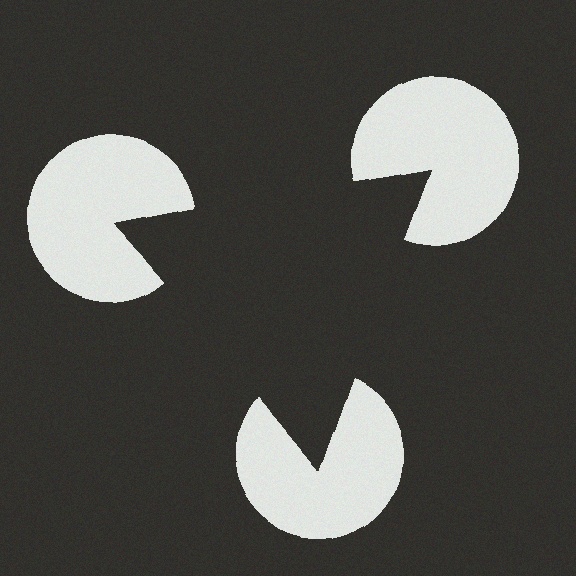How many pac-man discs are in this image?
There are 3 — one at each vertex of the illusory triangle.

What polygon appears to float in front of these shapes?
An illusory triangle — its edges are inferred from the aligned wedge cuts in the pac-man discs, not physically drawn.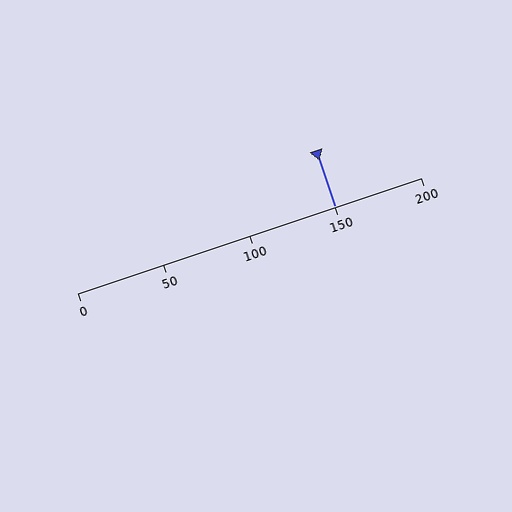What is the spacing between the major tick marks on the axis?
The major ticks are spaced 50 apart.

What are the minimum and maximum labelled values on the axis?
The axis runs from 0 to 200.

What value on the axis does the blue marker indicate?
The marker indicates approximately 150.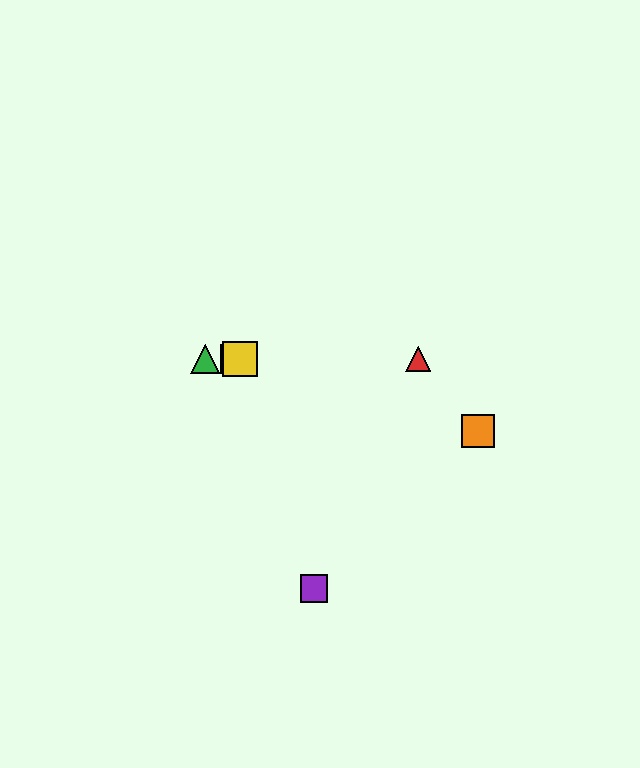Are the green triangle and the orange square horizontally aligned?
No, the green triangle is at y≈359 and the orange square is at y≈431.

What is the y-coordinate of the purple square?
The purple square is at y≈588.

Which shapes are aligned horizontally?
The red triangle, the blue square, the green triangle, the yellow square are aligned horizontally.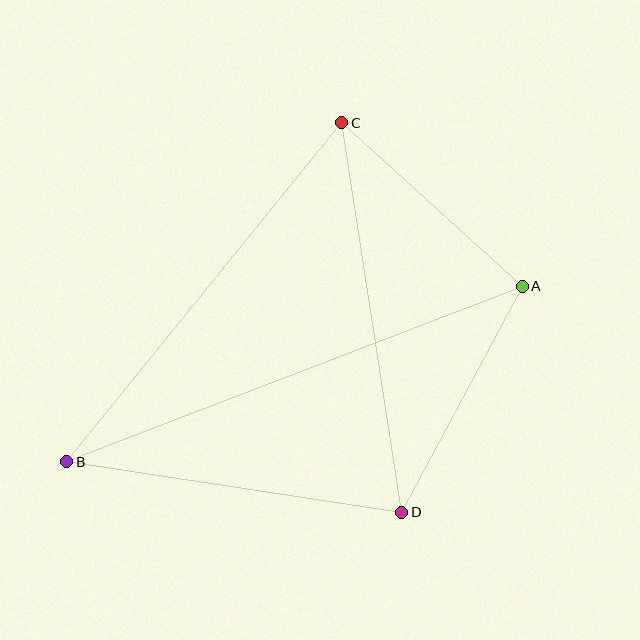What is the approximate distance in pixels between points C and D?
The distance between C and D is approximately 394 pixels.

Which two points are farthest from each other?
Points A and B are farthest from each other.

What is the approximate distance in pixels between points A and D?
The distance between A and D is approximately 256 pixels.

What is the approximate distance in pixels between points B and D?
The distance between B and D is approximately 339 pixels.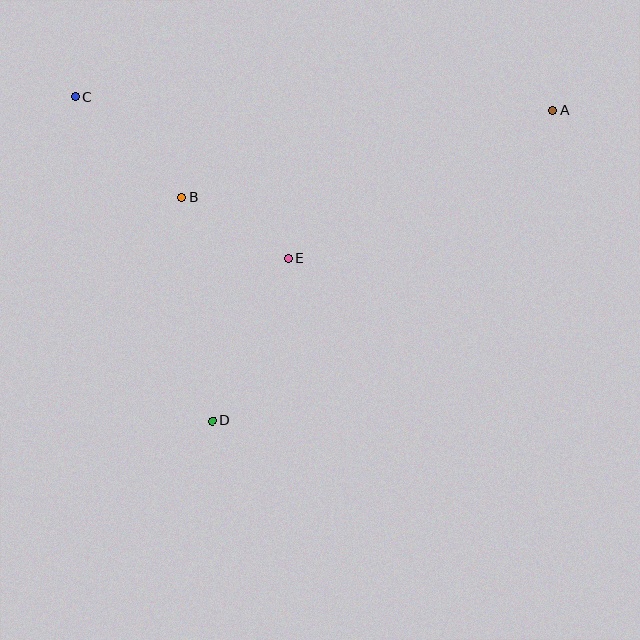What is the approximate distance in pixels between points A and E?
The distance between A and E is approximately 303 pixels.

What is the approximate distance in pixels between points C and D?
The distance between C and D is approximately 352 pixels.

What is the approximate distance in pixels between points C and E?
The distance between C and E is approximately 267 pixels.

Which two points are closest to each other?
Points B and E are closest to each other.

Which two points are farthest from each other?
Points A and C are farthest from each other.